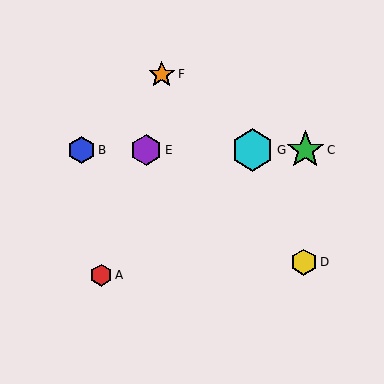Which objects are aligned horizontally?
Objects B, C, E, G are aligned horizontally.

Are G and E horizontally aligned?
Yes, both are at y≈150.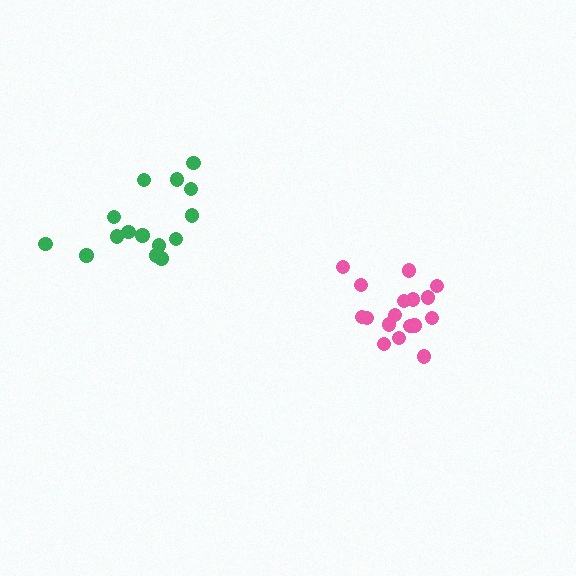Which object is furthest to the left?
The green cluster is leftmost.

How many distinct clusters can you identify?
There are 2 distinct clusters.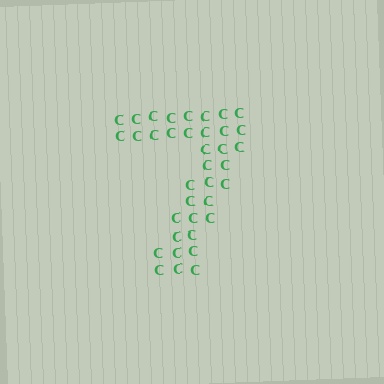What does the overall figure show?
The overall figure shows the digit 7.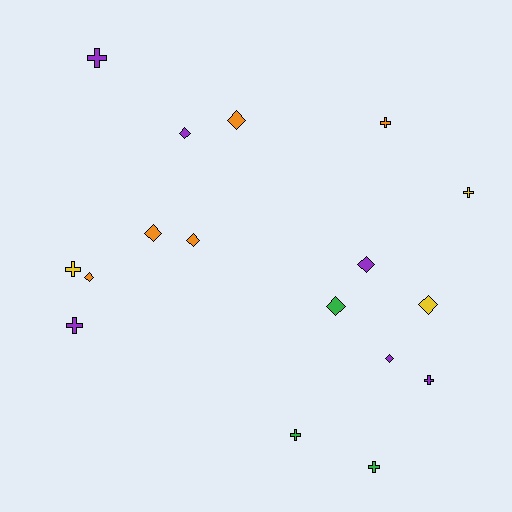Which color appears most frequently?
Purple, with 6 objects.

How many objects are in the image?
There are 17 objects.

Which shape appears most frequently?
Diamond, with 9 objects.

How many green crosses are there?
There are 2 green crosses.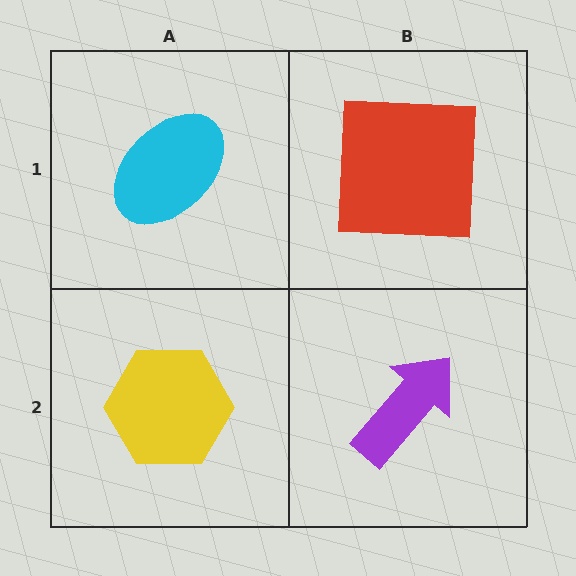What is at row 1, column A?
A cyan ellipse.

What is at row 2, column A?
A yellow hexagon.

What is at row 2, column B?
A purple arrow.